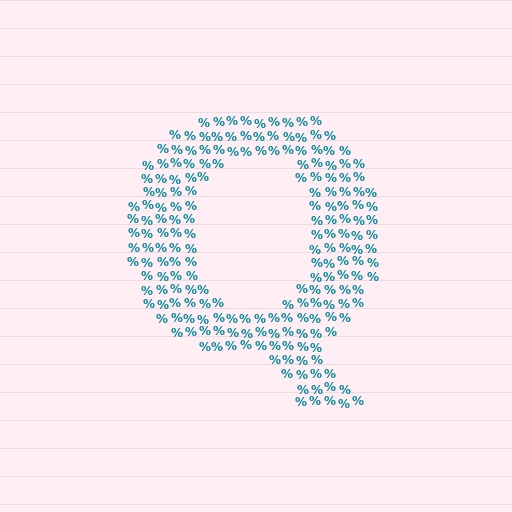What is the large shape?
The large shape is the letter Q.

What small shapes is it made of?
It is made of small percent signs.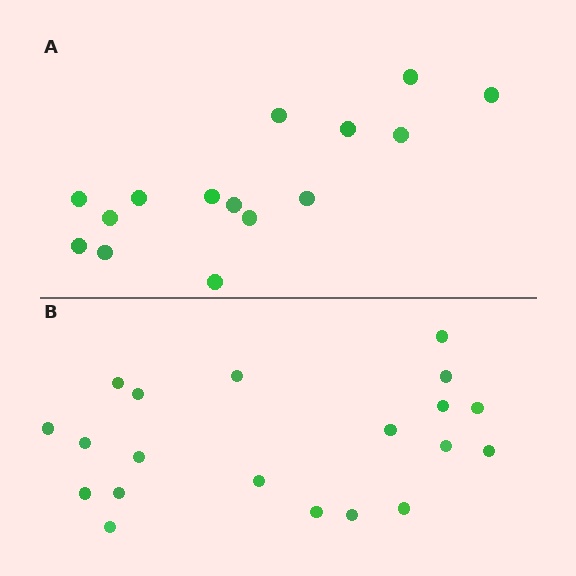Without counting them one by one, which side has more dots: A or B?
Region B (the bottom region) has more dots.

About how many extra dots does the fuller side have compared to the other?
Region B has about 5 more dots than region A.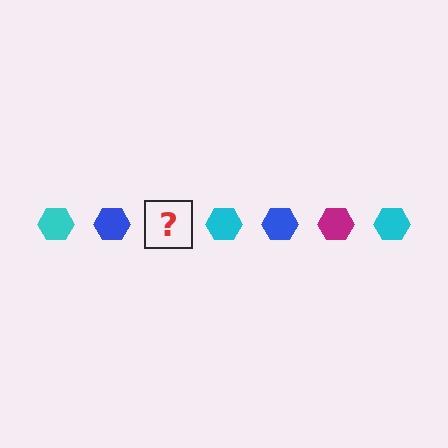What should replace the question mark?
The question mark should be replaced with a magenta hexagon.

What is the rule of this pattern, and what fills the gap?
The rule is that the pattern cycles through cyan, blue, magenta hexagons. The gap should be filled with a magenta hexagon.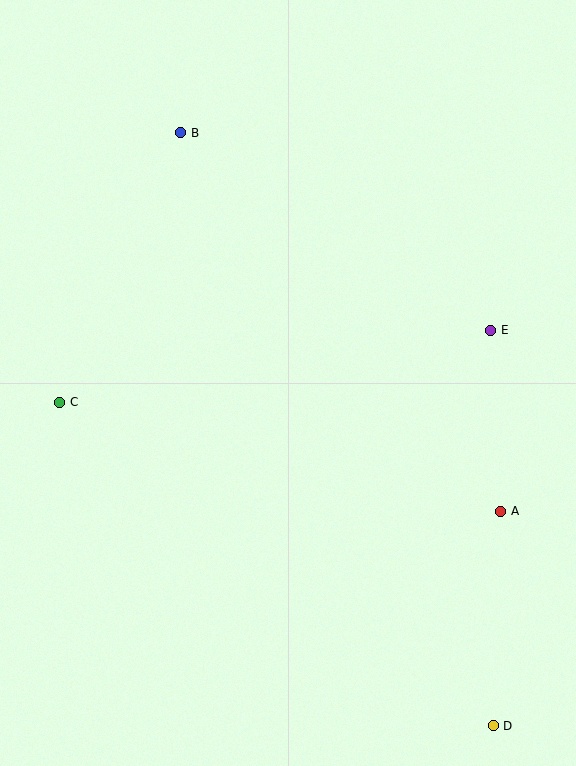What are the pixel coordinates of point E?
Point E is at (491, 330).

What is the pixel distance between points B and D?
The distance between B and D is 671 pixels.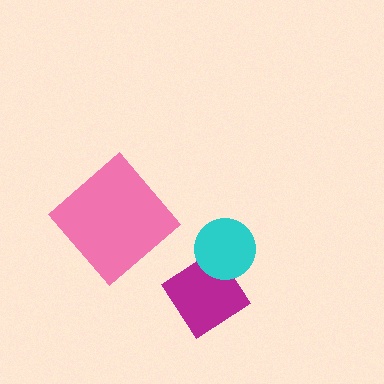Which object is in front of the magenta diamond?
The cyan circle is in front of the magenta diamond.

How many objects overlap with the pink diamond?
0 objects overlap with the pink diamond.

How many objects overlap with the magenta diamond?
1 object overlaps with the magenta diamond.